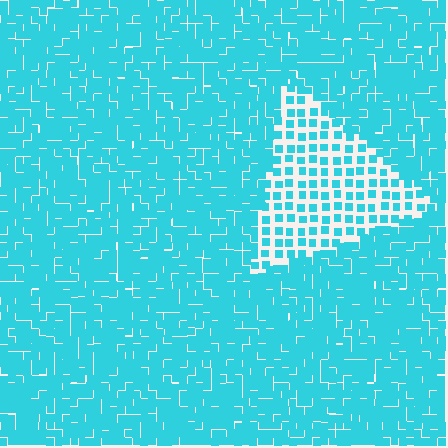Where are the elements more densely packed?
The elements are more densely packed outside the triangle boundary.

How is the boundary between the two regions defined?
The boundary is defined by a change in element density (approximately 2.3x ratio). All elements are the same color, size, and shape.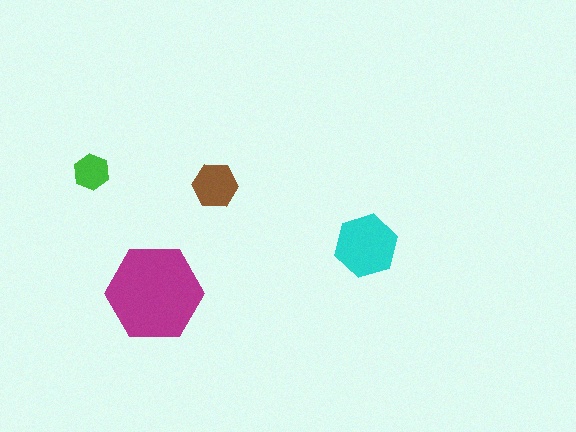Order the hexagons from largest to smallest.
the magenta one, the cyan one, the brown one, the green one.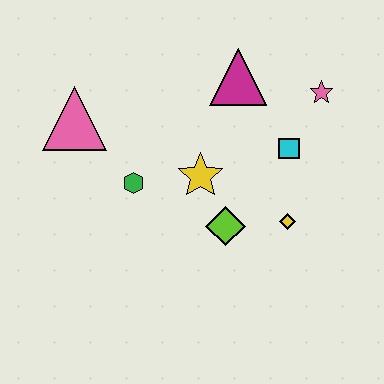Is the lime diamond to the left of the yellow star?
No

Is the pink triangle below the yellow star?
No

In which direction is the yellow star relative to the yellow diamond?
The yellow star is to the left of the yellow diamond.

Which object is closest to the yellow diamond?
The lime diamond is closest to the yellow diamond.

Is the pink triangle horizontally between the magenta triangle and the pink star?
No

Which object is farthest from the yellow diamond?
The pink triangle is farthest from the yellow diamond.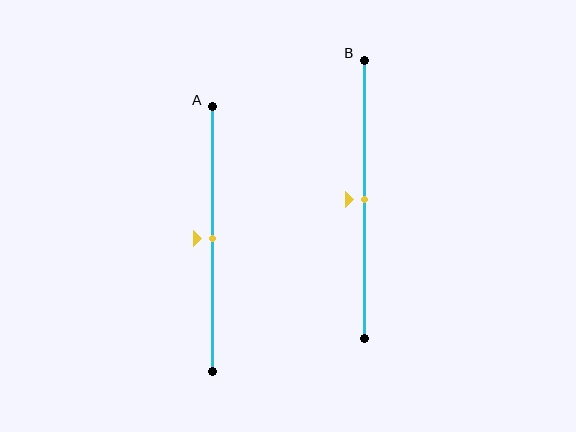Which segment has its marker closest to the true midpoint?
Segment A has its marker closest to the true midpoint.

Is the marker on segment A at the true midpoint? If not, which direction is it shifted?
Yes, the marker on segment A is at the true midpoint.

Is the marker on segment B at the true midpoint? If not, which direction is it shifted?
Yes, the marker on segment B is at the true midpoint.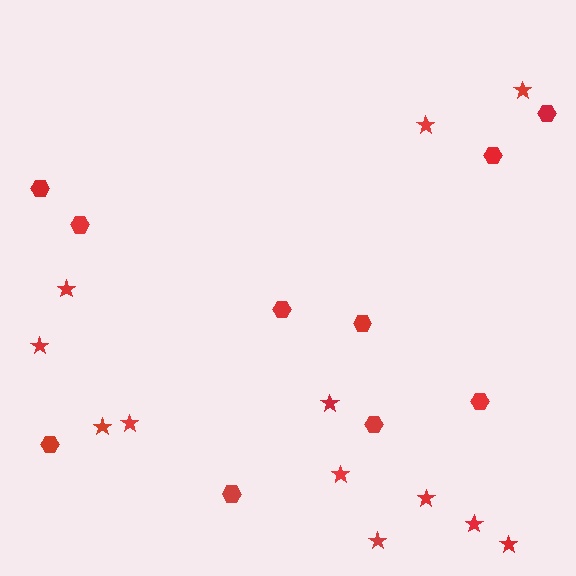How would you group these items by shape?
There are 2 groups: one group of stars (12) and one group of hexagons (10).